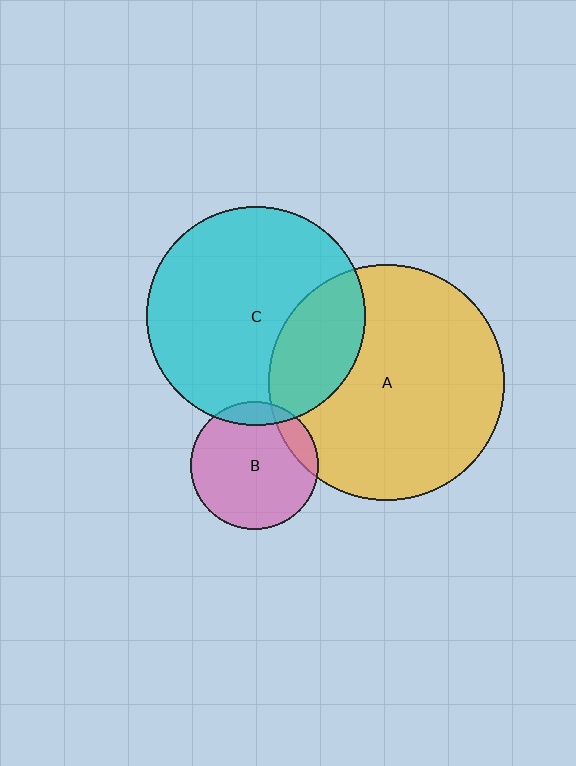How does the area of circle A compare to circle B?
Approximately 3.4 times.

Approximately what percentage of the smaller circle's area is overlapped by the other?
Approximately 10%.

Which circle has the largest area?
Circle A (yellow).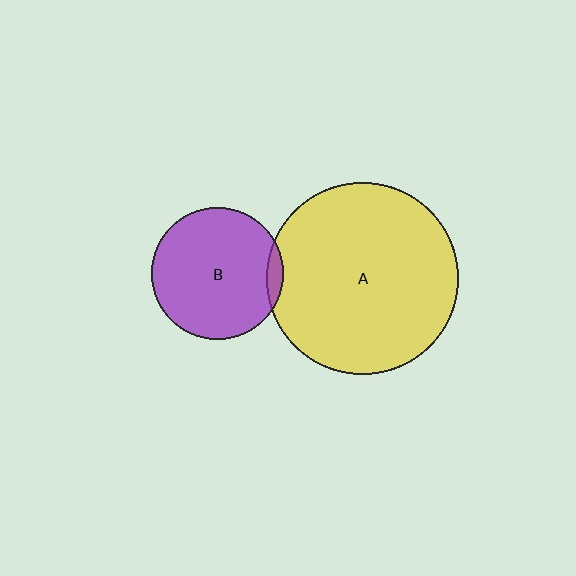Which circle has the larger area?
Circle A (yellow).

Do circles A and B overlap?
Yes.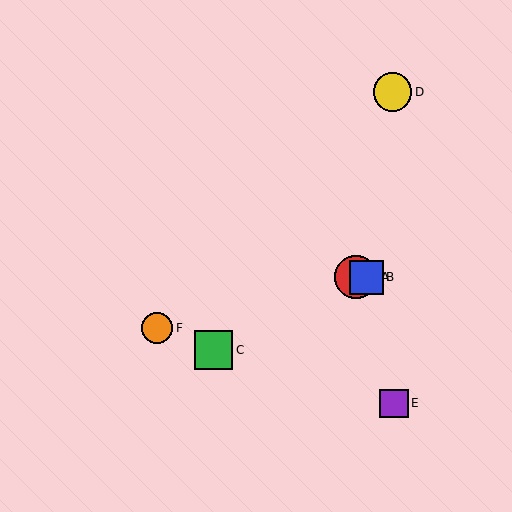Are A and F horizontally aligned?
No, A is at y≈277 and F is at y≈328.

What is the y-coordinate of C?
Object C is at y≈350.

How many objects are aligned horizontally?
2 objects (A, B) are aligned horizontally.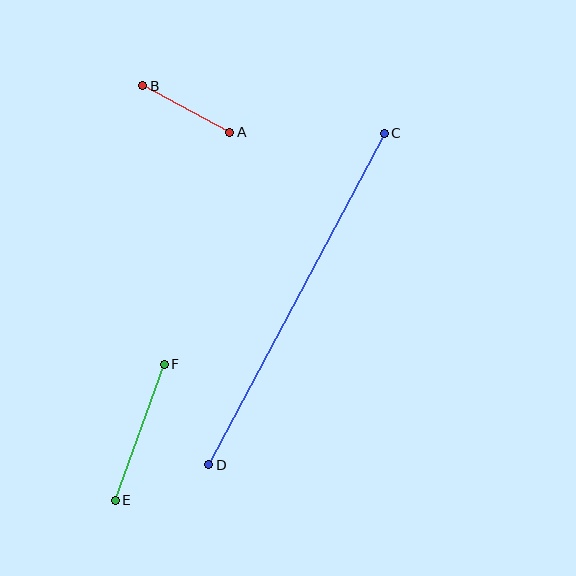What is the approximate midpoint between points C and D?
The midpoint is at approximately (296, 299) pixels.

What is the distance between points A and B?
The distance is approximately 99 pixels.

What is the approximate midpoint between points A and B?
The midpoint is at approximately (186, 109) pixels.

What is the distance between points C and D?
The distance is approximately 375 pixels.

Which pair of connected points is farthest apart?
Points C and D are farthest apart.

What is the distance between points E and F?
The distance is approximately 145 pixels.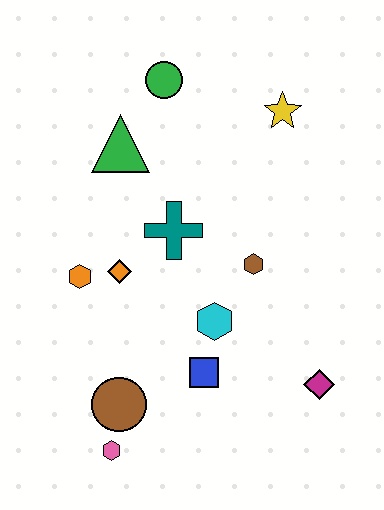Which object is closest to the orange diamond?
The orange hexagon is closest to the orange diamond.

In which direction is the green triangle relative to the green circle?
The green triangle is below the green circle.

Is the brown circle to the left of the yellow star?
Yes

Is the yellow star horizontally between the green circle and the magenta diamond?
Yes